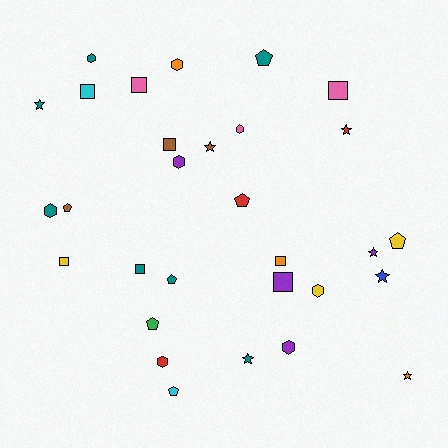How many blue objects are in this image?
There is 1 blue object.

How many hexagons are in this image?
There are 8 hexagons.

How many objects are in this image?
There are 30 objects.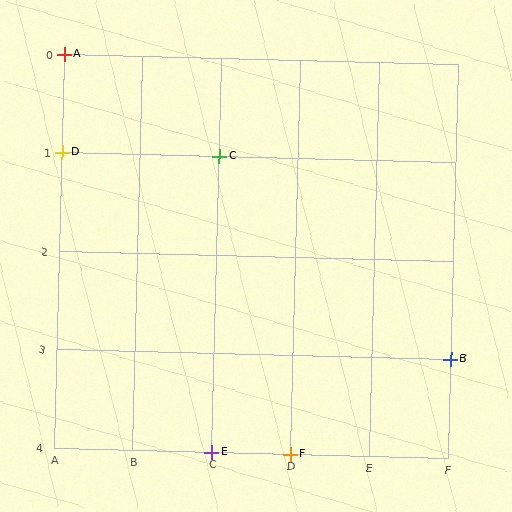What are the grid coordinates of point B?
Point B is at grid coordinates (F, 3).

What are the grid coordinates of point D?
Point D is at grid coordinates (A, 1).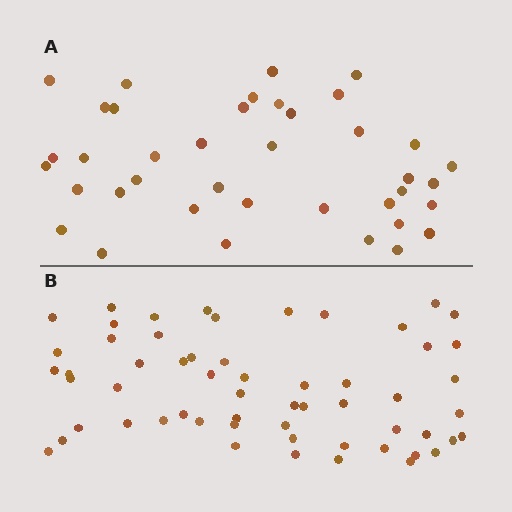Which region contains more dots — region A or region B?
Region B (the bottom region) has more dots.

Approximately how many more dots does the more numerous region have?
Region B has approximately 20 more dots than region A.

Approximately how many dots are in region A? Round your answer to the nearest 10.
About 40 dots. (The exact count is 39, which rounds to 40.)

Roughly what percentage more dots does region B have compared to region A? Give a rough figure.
About 50% more.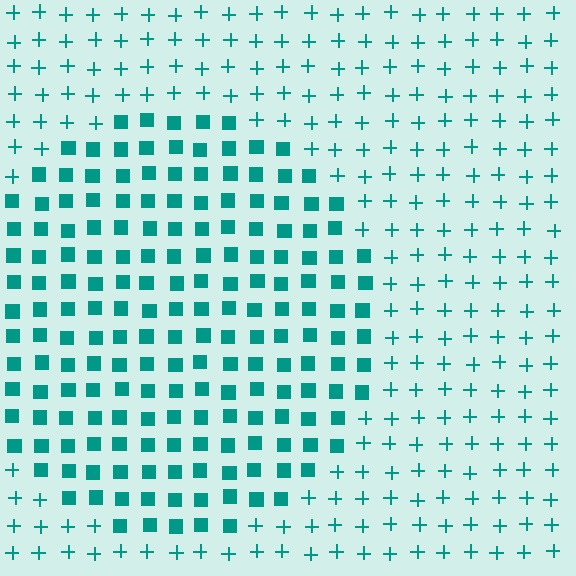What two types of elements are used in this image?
The image uses squares inside the circle region and plus signs outside it.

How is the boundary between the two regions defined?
The boundary is defined by a change in element shape: squares inside vs. plus signs outside. All elements share the same color and spacing.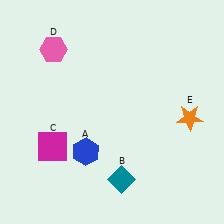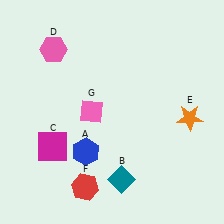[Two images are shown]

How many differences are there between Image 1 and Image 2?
There are 2 differences between the two images.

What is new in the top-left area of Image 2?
A pink diamond (G) was added in the top-left area of Image 2.